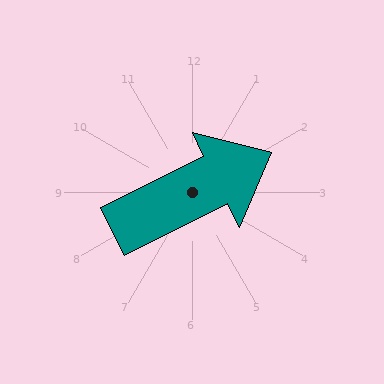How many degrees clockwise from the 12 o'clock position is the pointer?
Approximately 64 degrees.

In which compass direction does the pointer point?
Northeast.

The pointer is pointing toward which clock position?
Roughly 2 o'clock.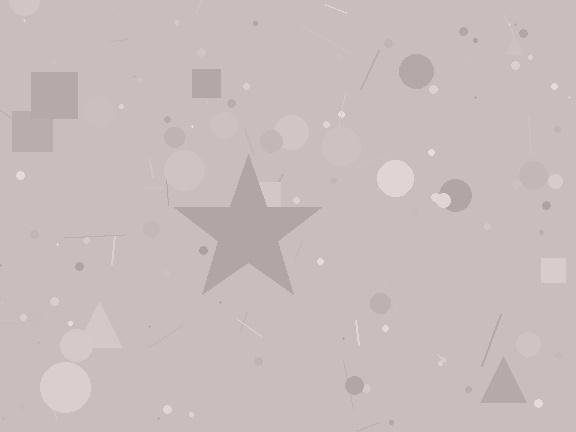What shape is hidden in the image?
A star is hidden in the image.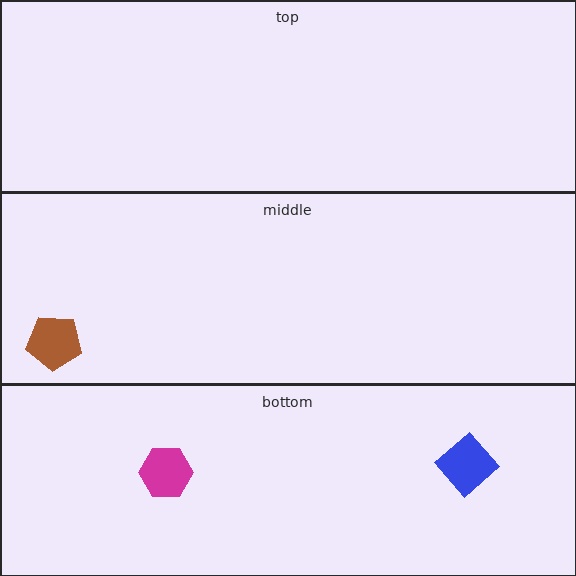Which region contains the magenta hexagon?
The bottom region.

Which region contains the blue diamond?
The bottom region.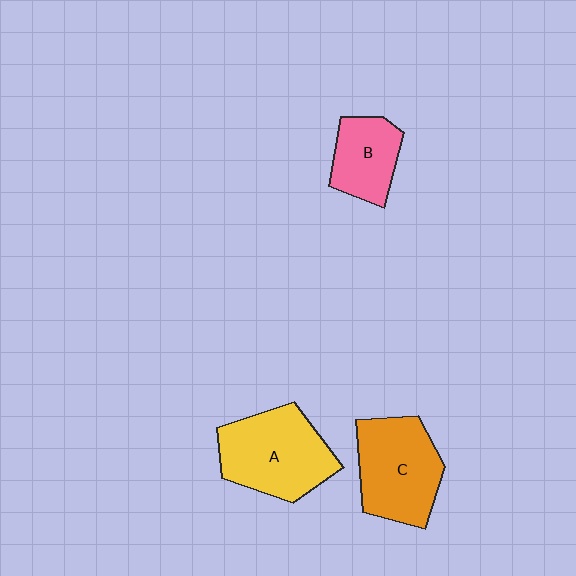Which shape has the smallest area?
Shape B (pink).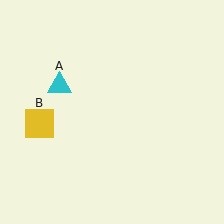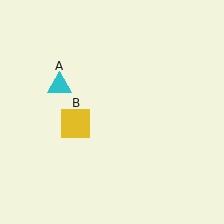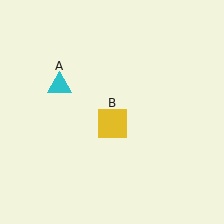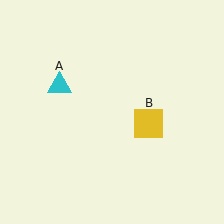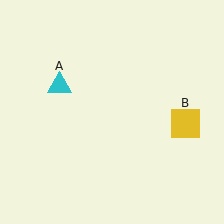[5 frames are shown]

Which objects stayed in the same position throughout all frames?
Cyan triangle (object A) remained stationary.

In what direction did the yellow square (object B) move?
The yellow square (object B) moved right.